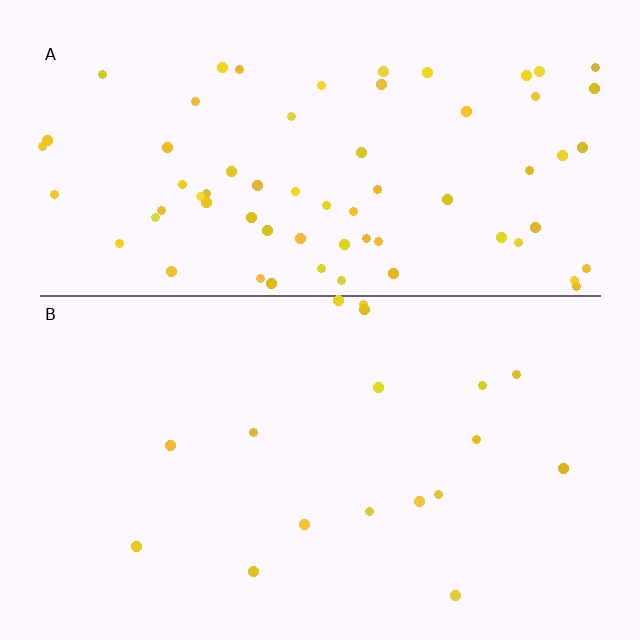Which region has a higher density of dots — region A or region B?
A (the top).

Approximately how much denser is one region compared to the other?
Approximately 3.9× — region A over region B.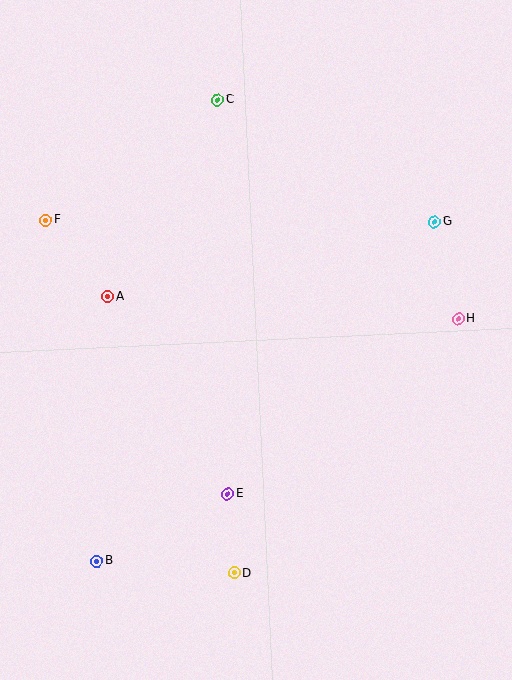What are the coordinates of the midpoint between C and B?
The midpoint between C and B is at (157, 330).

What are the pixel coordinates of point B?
Point B is at (97, 561).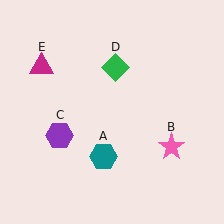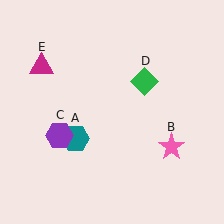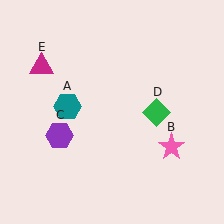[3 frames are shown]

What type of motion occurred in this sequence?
The teal hexagon (object A), green diamond (object D) rotated clockwise around the center of the scene.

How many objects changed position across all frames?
2 objects changed position: teal hexagon (object A), green diamond (object D).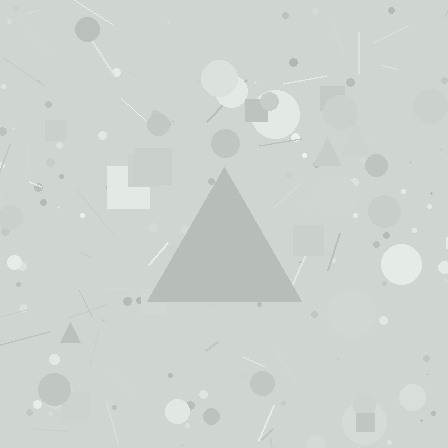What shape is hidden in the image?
A triangle is hidden in the image.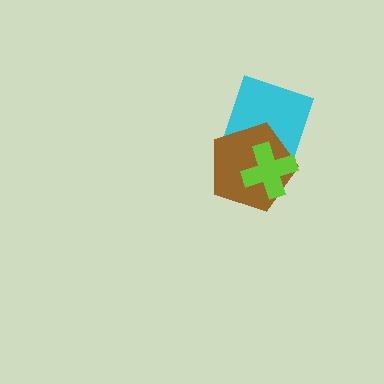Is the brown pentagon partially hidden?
Yes, it is partially covered by another shape.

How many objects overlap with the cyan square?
2 objects overlap with the cyan square.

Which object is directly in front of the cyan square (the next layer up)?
The brown pentagon is directly in front of the cyan square.